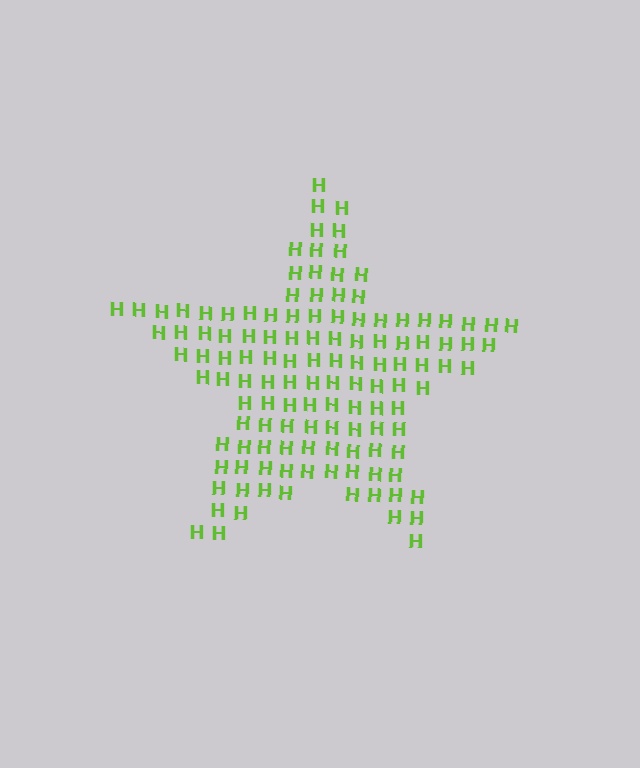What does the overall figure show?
The overall figure shows a star.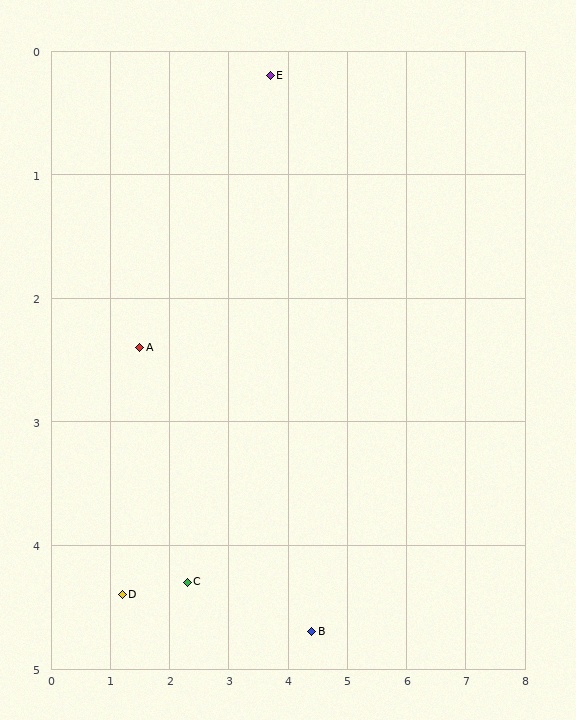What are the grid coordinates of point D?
Point D is at approximately (1.2, 4.4).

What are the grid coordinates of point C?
Point C is at approximately (2.3, 4.3).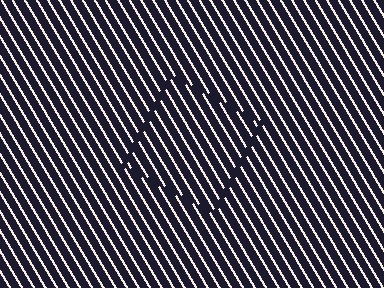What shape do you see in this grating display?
An illusory square. The interior of the shape contains the same grating, shifted by half a period — the contour is defined by the phase discontinuity where line-ends from the inner and outer gratings abut.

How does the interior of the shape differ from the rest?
The interior of the shape contains the same grating, shifted by half a period — the contour is defined by the phase discontinuity where line-ends from the inner and outer gratings abut.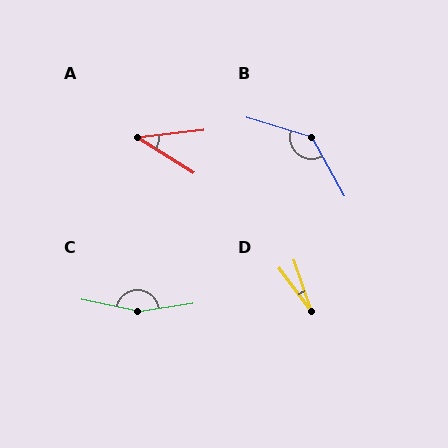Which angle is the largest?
C, at approximately 160 degrees.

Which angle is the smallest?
D, at approximately 18 degrees.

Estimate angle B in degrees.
Approximately 135 degrees.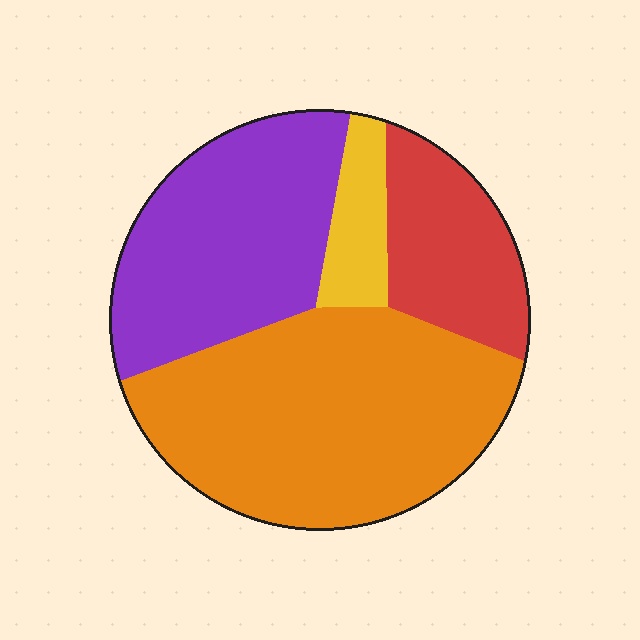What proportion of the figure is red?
Red takes up less than a quarter of the figure.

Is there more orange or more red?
Orange.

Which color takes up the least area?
Yellow, at roughly 5%.